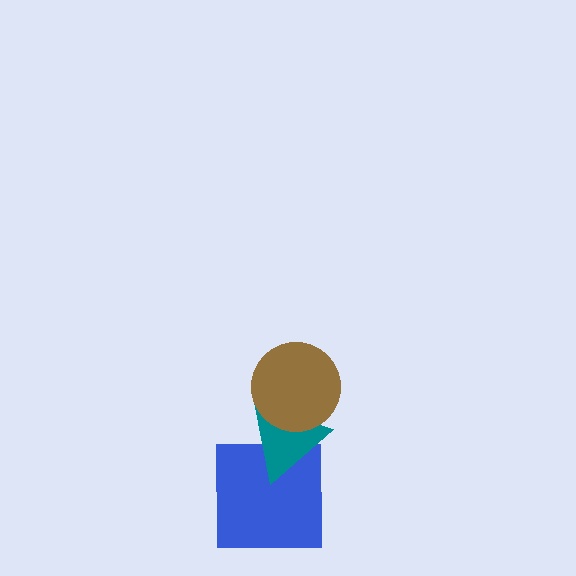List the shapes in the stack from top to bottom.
From top to bottom: the brown circle, the teal triangle, the blue square.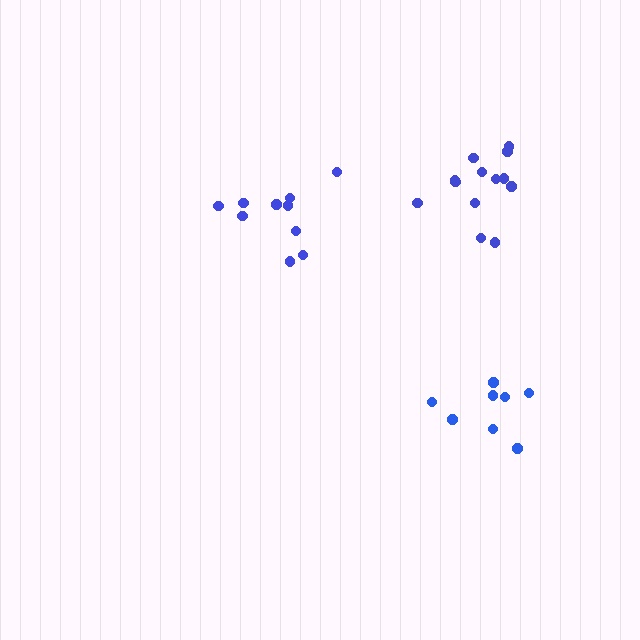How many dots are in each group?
Group 1: 8 dots, Group 2: 13 dots, Group 3: 10 dots (31 total).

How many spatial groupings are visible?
There are 3 spatial groupings.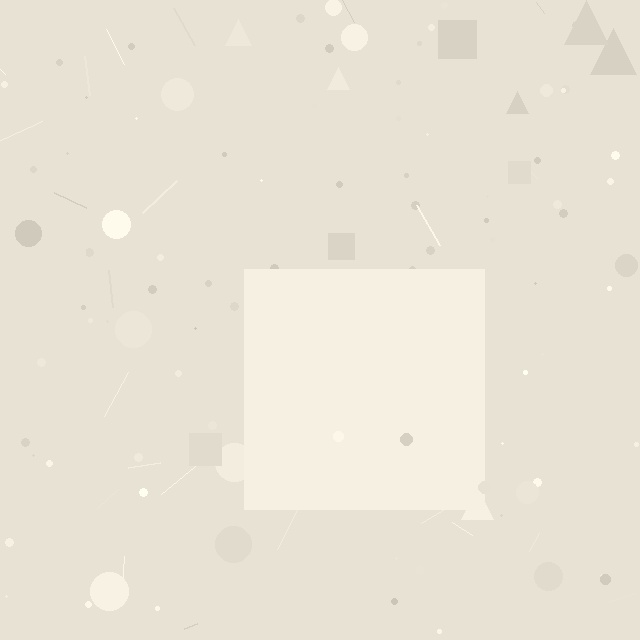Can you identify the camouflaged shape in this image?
The camouflaged shape is a square.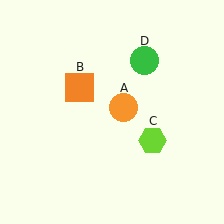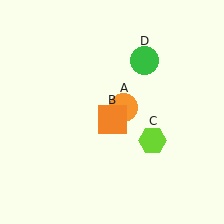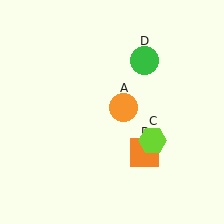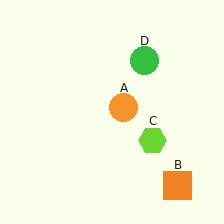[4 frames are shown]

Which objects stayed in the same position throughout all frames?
Orange circle (object A) and lime hexagon (object C) and green circle (object D) remained stationary.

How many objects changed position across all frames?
1 object changed position: orange square (object B).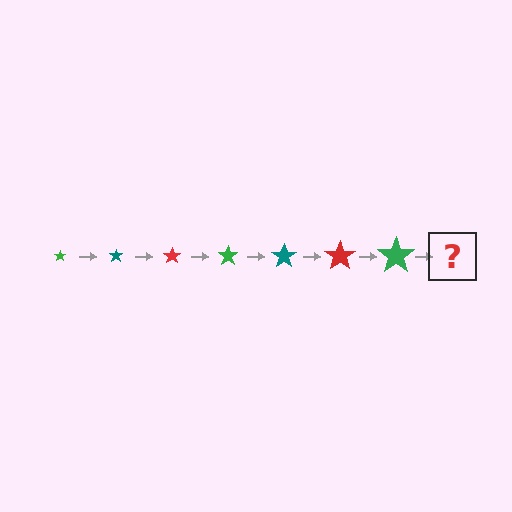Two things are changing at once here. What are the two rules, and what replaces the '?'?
The two rules are that the star grows larger each step and the color cycles through green, teal, and red. The '?' should be a teal star, larger than the previous one.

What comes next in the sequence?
The next element should be a teal star, larger than the previous one.